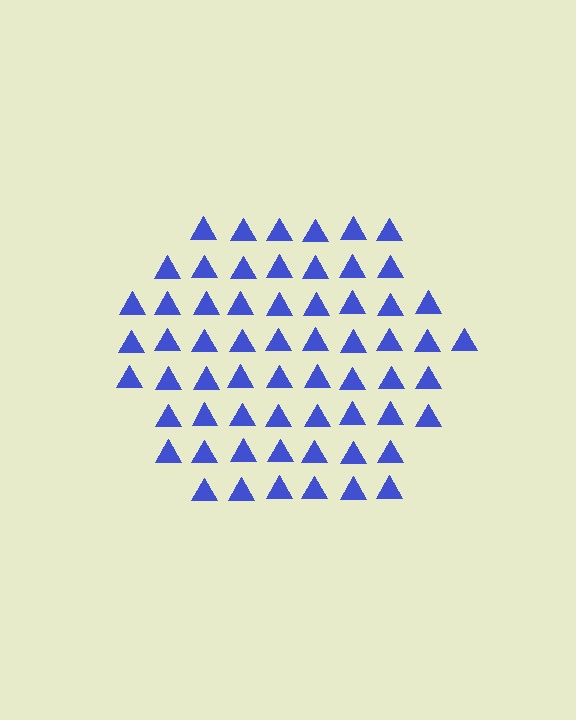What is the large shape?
The large shape is a hexagon.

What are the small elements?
The small elements are triangles.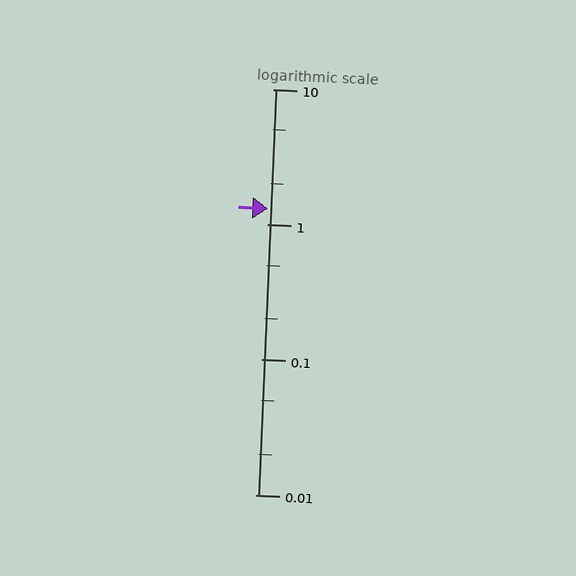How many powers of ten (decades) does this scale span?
The scale spans 3 decades, from 0.01 to 10.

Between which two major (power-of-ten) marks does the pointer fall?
The pointer is between 1 and 10.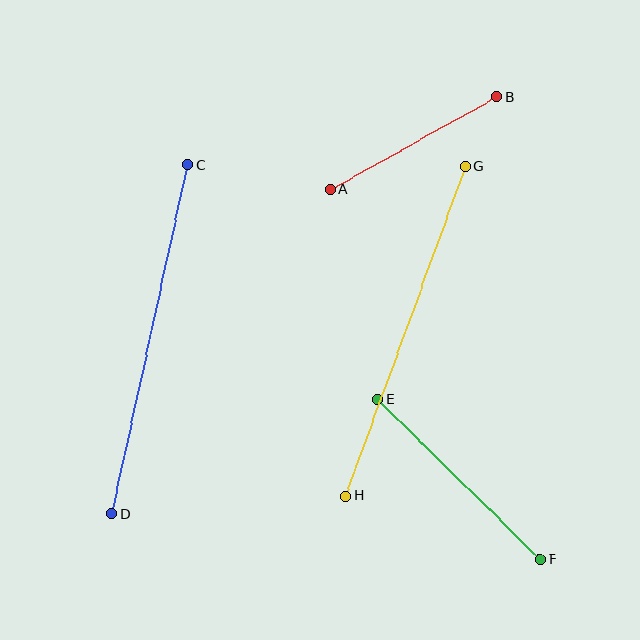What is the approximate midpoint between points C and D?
The midpoint is at approximately (149, 339) pixels.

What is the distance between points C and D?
The distance is approximately 357 pixels.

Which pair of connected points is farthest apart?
Points C and D are farthest apart.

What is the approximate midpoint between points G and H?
The midpoint is at approximately (405, 331) pixels.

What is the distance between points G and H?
The distance is approximately 351 pixels.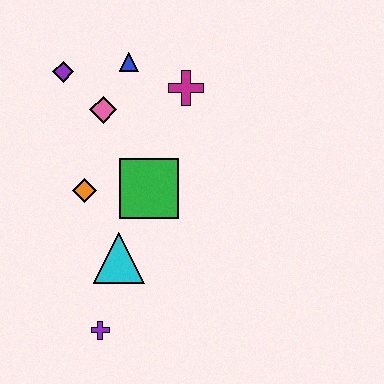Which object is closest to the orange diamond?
The green square is closest to the orange diamond.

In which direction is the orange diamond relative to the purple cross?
The orange diamond is above the purple cross.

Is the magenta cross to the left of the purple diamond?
No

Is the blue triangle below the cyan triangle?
No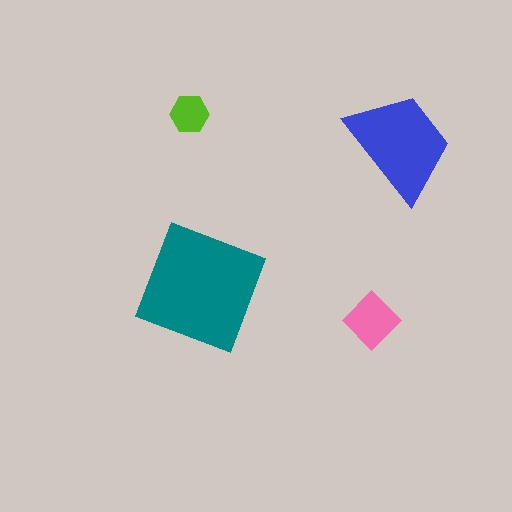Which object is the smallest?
The lime hexagon.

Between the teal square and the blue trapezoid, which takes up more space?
The teal square.